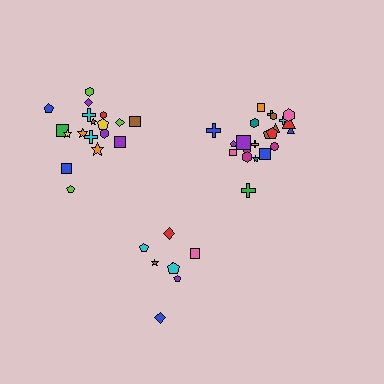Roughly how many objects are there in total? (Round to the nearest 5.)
Roughly 50 objects in total.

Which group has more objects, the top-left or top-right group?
The top-right group.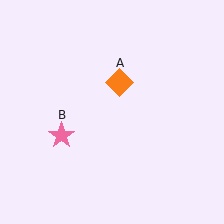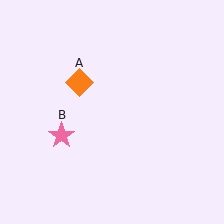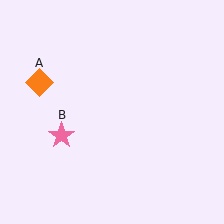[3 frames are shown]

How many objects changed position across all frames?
1 object changed position: orange diamond (object A).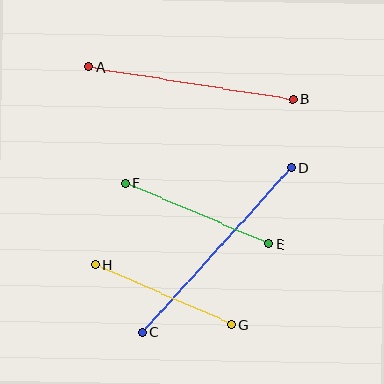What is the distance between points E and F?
The distance is approximately 156 pixels.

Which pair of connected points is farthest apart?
Points C and D are farthest apart.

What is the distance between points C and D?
The distance is approximately 223 pixels.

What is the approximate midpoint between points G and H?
The midpoint is at approximately (163, 295) pixels.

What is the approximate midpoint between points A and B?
The midpoint is at approximately (191, 83) pixels.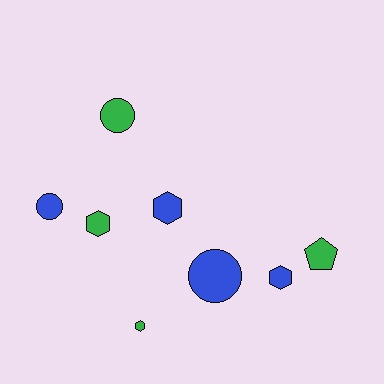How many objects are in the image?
There are 8 objects.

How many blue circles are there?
There are 2 blue circles.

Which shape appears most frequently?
Hexagon, with 4 objects.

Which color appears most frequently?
Blue, with 4 objects.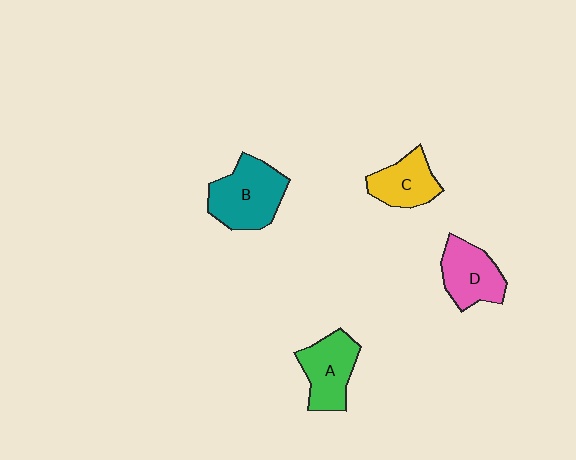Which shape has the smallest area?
Shape C (yellow).